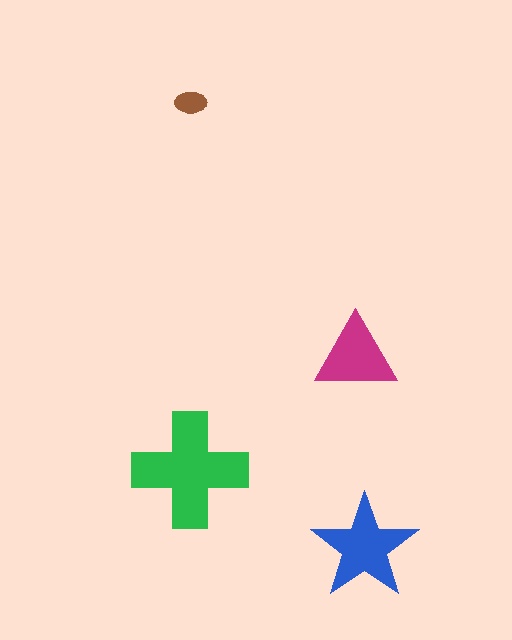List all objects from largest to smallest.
The green cross, the blue star, the magenta triangle, the brown ellipse.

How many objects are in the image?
There are 4 objects in the image.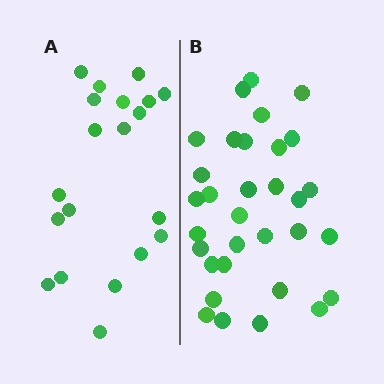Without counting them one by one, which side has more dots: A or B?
Region B (the right region) has more dots.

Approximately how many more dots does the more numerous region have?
Region B has roughly 12 or so more dots than region A.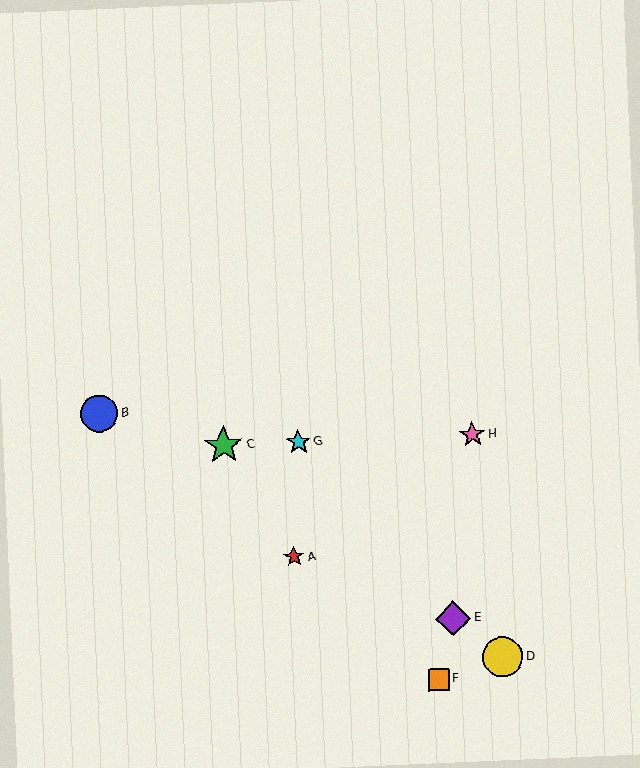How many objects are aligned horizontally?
3 objects (C, G, H) are aligned horizontally.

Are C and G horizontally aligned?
Yes, both are at y≈445.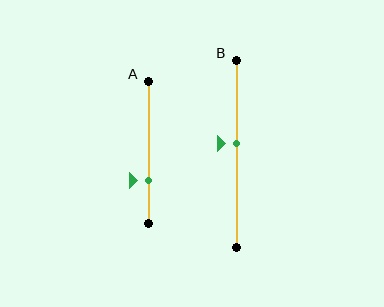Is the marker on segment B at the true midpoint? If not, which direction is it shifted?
No, the marker on segment B is shifted upward by about 5% of the segment length.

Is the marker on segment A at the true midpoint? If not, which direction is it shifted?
No, the marker on segment A is shifted downward by about 19% of the segment length.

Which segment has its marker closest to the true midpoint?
Segment B has its marker closest to the true midpoint.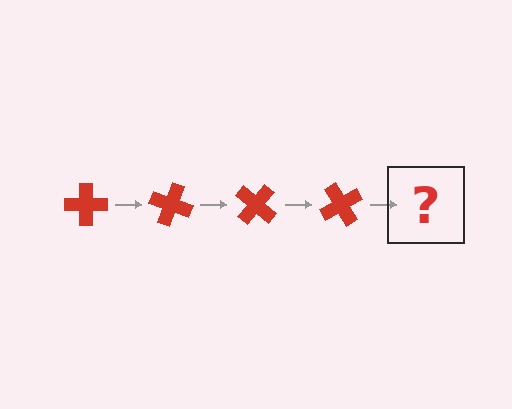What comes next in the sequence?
The next element should be a red cross rotated 80 degrees.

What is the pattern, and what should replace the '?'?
The pattern is that the cross rotates 20 degrees each step. The '?' should be a red cross rotated 80 degrees.